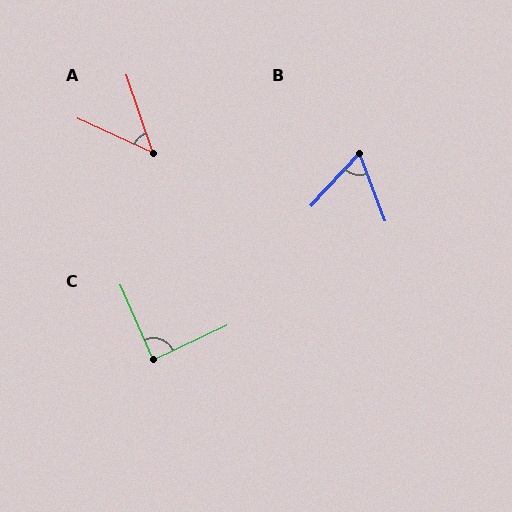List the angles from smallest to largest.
A (47°), B (64°), C (89°).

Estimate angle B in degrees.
Approximately 64 degrees.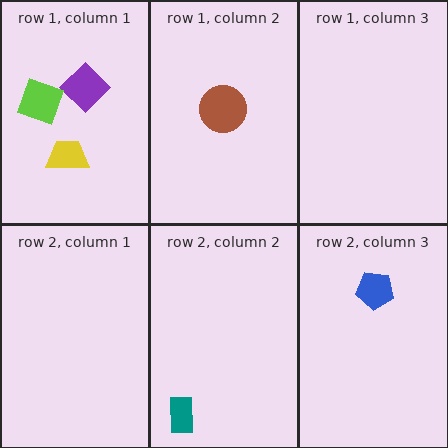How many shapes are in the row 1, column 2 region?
1.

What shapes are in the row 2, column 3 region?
The blue pentagon.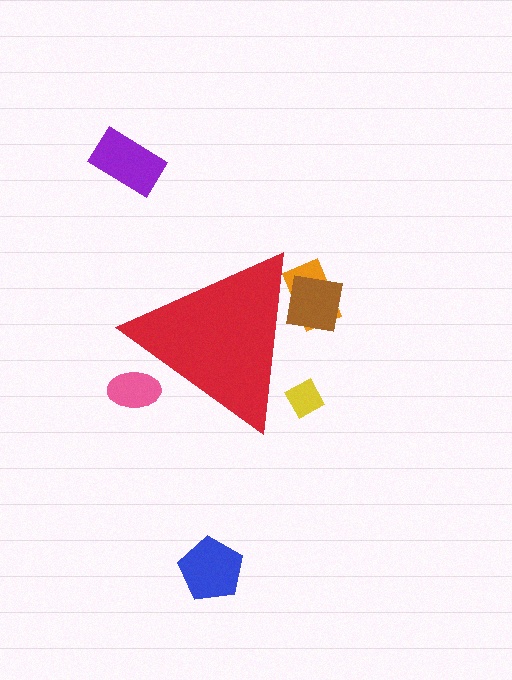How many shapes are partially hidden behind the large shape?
4 shapes are partially hidden.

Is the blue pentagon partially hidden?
No, the blue pentagon is fully visible.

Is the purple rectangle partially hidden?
No, the purple rectangle is fully visible.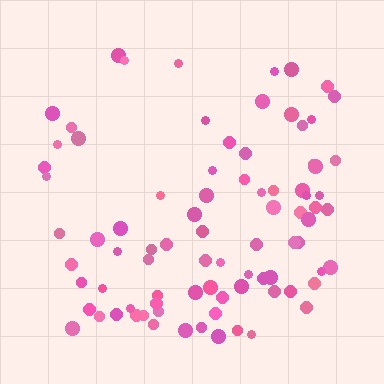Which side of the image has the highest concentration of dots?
The bottom.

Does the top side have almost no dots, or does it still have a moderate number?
Still a moderate number, just noticeably fewer than the bottom.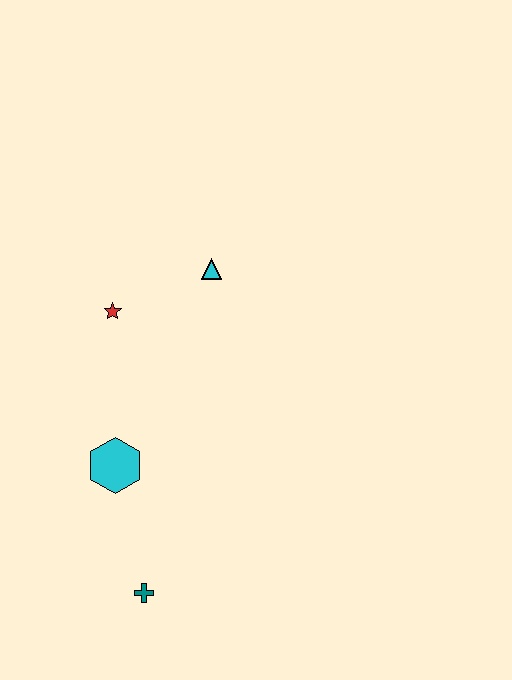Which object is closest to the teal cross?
The cyan hexagon is closest to the teal cross.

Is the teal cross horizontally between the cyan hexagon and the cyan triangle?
Yes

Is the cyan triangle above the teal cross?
Yes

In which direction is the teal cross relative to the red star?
The teal cross is below the red star.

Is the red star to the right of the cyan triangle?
No